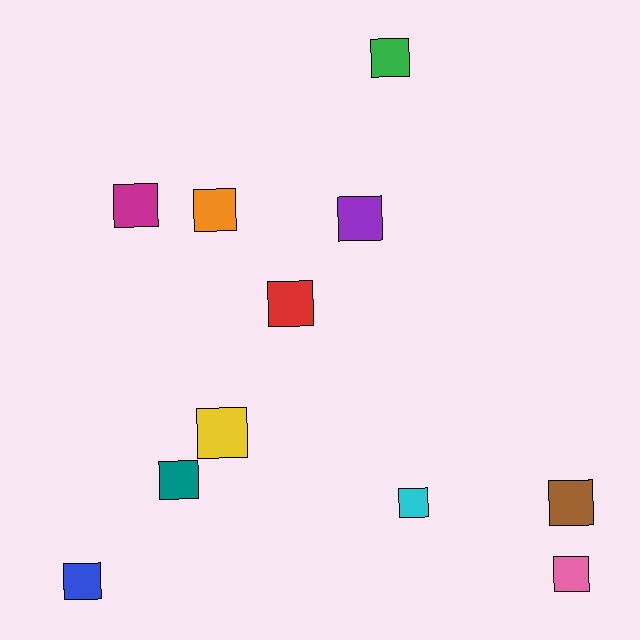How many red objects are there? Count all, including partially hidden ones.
There is 1 red object.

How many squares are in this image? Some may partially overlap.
There are 11 squares.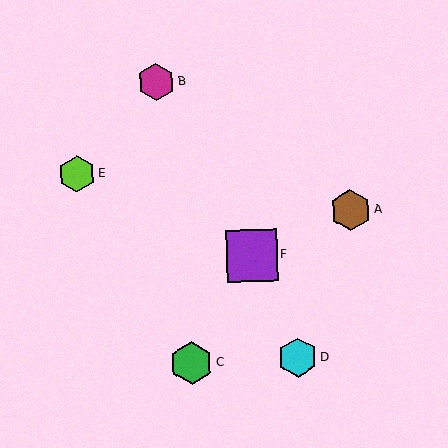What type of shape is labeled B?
Shape B is a magenta hexagon.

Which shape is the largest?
The purple square (labeled F) is the largest.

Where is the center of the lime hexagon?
The center of the lime hexagon is at (77, 174).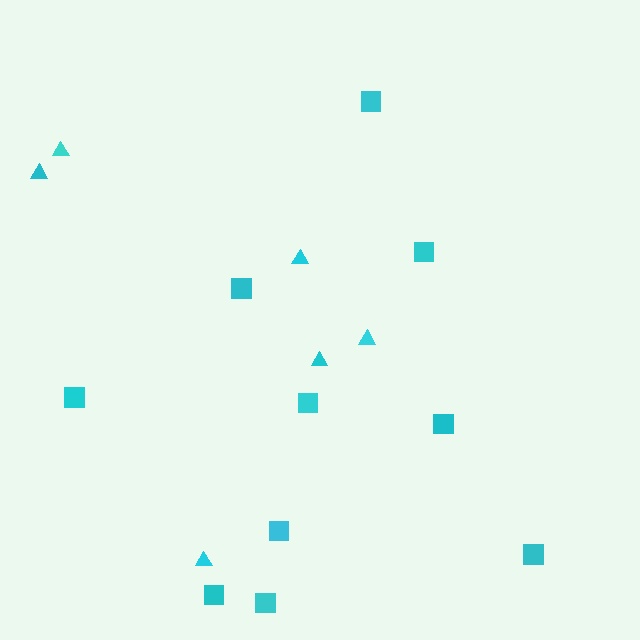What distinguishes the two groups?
There are 2 groups: one group of squares (10) and one group of triangles (6).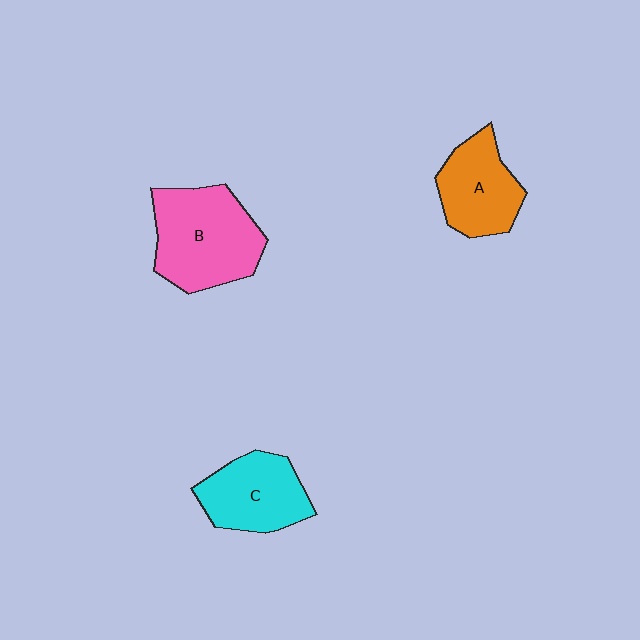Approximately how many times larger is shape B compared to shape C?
Approximately 1.4 times.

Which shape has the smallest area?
Shape A (orange).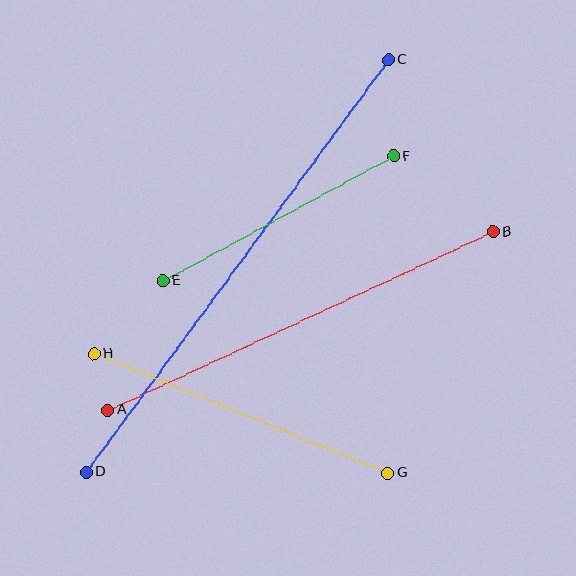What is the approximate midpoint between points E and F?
The midpoint is at approximately (278, 218) pixels.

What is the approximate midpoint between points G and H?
The midpoint is at approximately (241, 414) pixels.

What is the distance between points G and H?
The distance is approximately 317 pixels.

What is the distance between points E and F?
The distance is approximately 263 pixels.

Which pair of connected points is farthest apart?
Points C and D are farthest apart.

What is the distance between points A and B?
The distance is approximately 425 pixels.